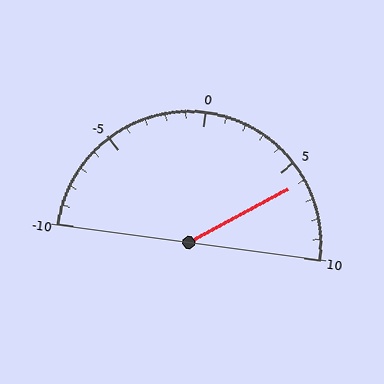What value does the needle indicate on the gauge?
The needle indicates approximately 6.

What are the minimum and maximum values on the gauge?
The gauge ranges from -10 to 10.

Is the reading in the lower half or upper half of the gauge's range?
The reading is in the upper half of the range (-10 to 10).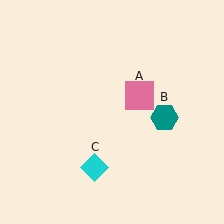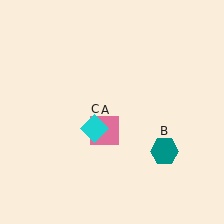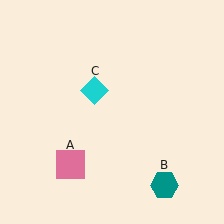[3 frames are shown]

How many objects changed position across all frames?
3 objects changed position: pink square (object A), teal hexagon (object B), cyan diamond (object C).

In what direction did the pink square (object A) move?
The pink square (object A) moved down and to the left.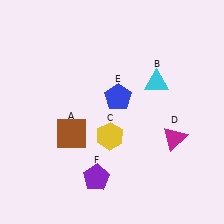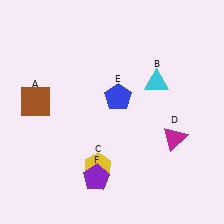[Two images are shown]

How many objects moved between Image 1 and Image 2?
2 objects moved between the two images.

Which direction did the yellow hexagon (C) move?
The yellow hexagon (C) moved down.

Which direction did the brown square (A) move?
The brown square (A) moved left.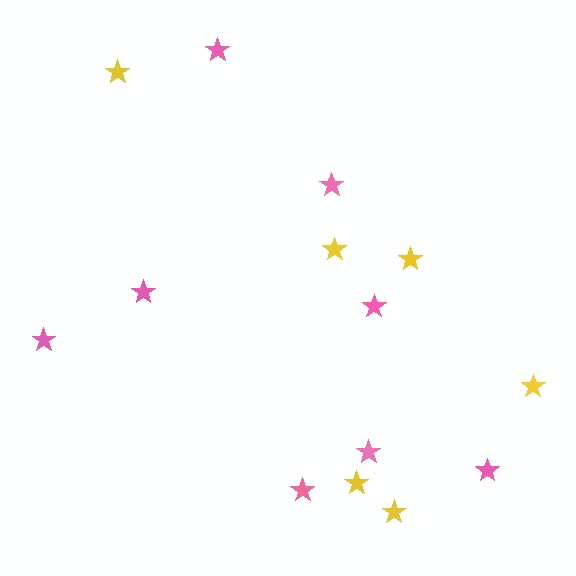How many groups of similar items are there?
There are 2 groups: one group of pink stars (8) and one group of yellow stars (6).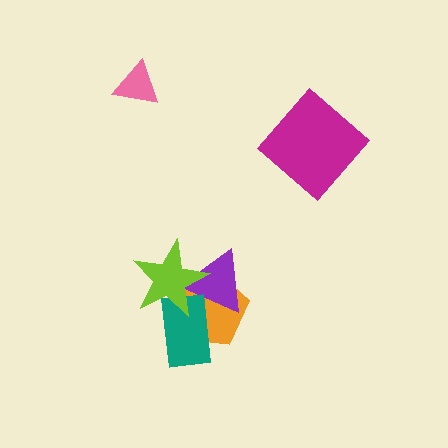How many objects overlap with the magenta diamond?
0 objects overlap with the magenta diamond.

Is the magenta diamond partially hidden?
No, no other shape covers it.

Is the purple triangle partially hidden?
Yes, it is partially covered by another shape.